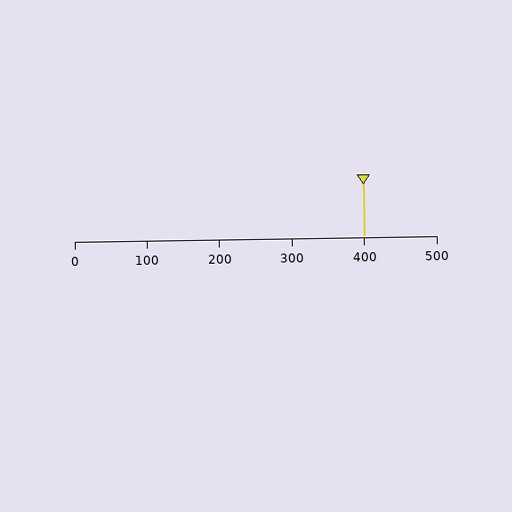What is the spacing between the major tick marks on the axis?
The major ticks are spaced 100 apart.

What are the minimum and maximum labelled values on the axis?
The axis runs from 0 to 500.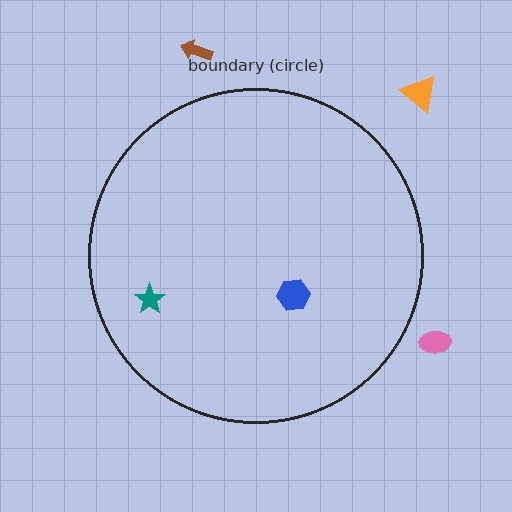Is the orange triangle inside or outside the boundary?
Outside.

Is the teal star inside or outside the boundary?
Inside.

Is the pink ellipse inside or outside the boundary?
Outside.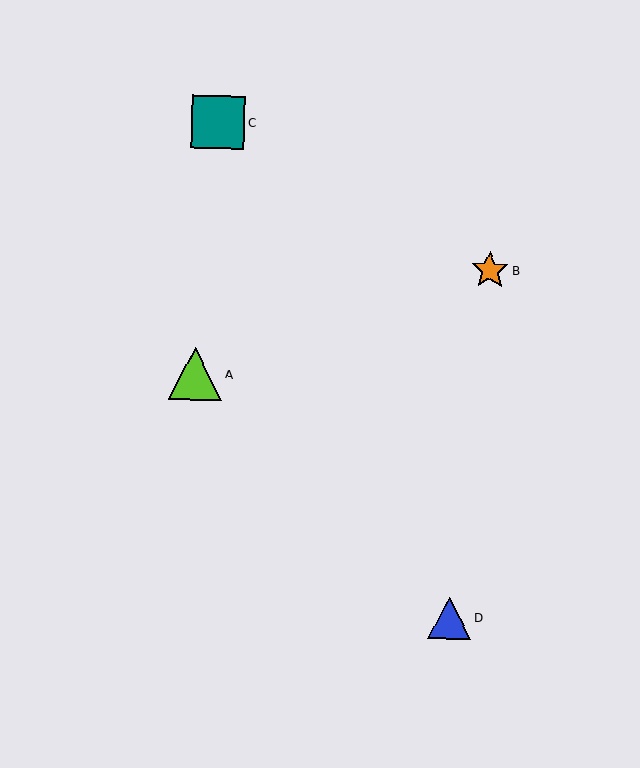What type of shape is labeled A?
Shape A is a lime triangle.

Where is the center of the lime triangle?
The center of the lime triangle is at (195, 373).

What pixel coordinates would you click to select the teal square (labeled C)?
Click at (218, 122) to select the teal square C.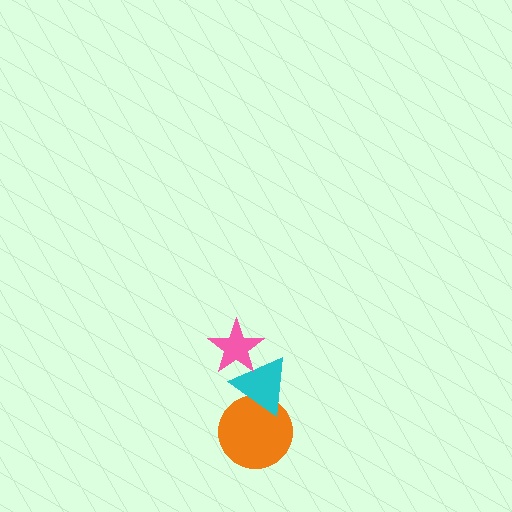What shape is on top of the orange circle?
The cyan triangle is on top of the orange circle.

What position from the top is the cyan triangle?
The cyan triangle is 2nd from the top.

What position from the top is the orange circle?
The orange circle is 3rd from the top.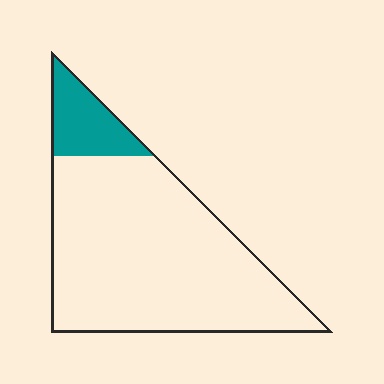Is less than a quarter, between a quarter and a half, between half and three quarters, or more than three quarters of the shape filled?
Less than a quarter.